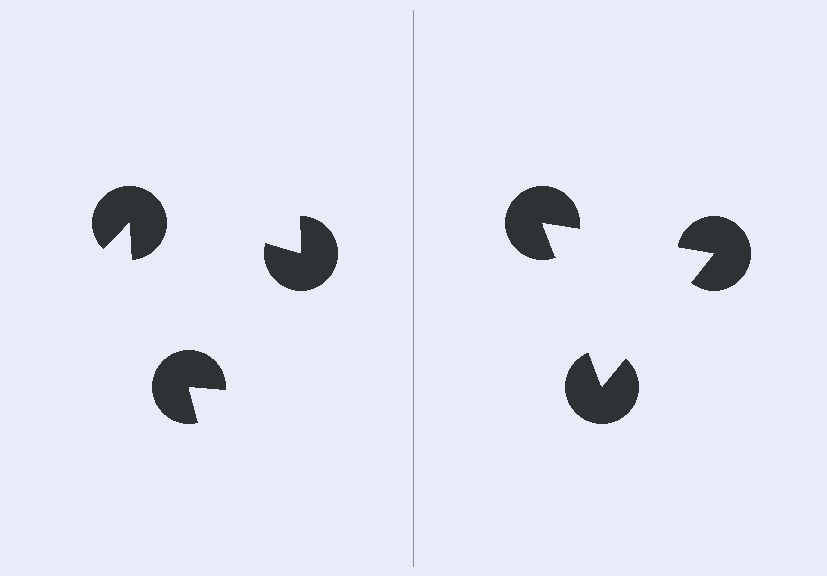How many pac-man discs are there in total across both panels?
6 — 3 on each side.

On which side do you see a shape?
An illusory triangle appears on the right side. On the left side the wedge cuts are rotated, so no coherent shape forms.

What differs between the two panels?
The pac-man discs are positioned identically on both sides; only the wedge orientations differ. On the right they align to a triangle; on the left they are misaligned.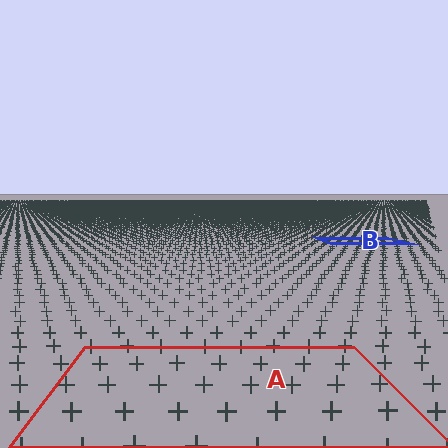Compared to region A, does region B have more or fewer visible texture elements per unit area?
Region B has more texture elements per unit area — they are packed more densely because it is farther away.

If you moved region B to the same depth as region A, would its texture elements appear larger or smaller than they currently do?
They would appear larger. At a closer depth, the same texture elements are projected at a bigger on-screen size.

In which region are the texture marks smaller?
The texture marks are smaller in region B, because it is farther away.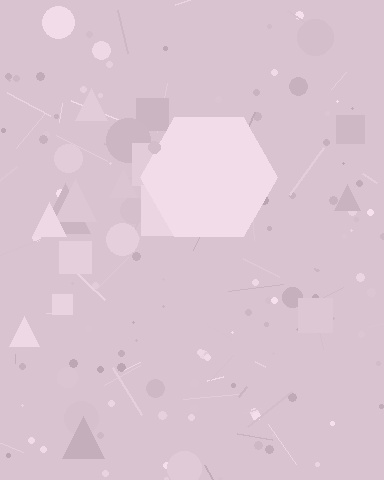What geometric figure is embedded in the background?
A hexagon is embedded in the background.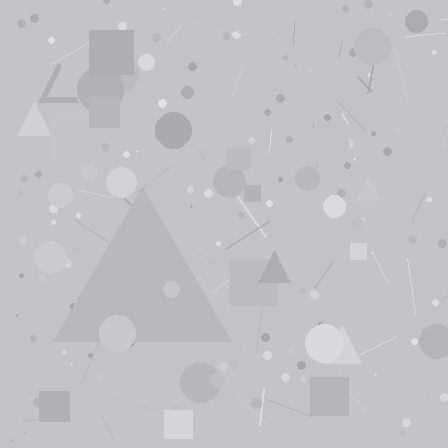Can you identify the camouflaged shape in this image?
The camouflaged shape is a triangle.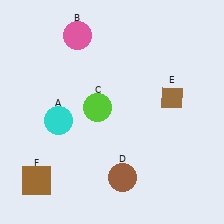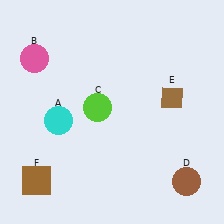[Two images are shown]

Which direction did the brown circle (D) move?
The brown circle (D) moved right.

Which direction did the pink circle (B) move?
The pink circle (B) moved left.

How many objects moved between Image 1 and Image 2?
2 objects moved between the two images.